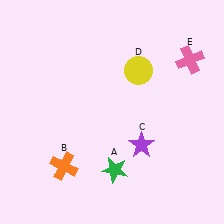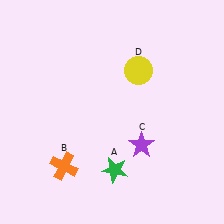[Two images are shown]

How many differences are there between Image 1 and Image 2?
There is 1 difference between the two images.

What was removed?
The pink cross (E) was removed in Image 2.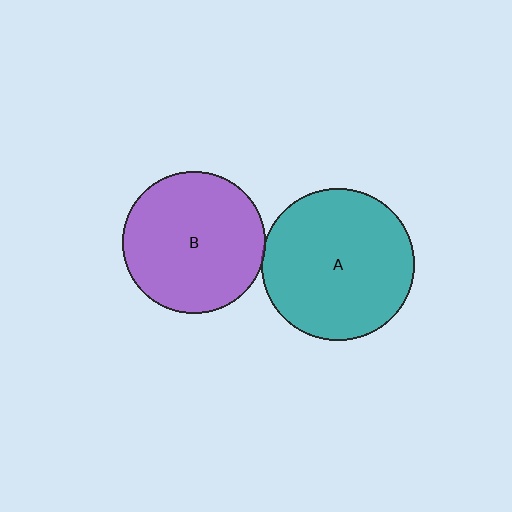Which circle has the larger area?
Circle A (teal).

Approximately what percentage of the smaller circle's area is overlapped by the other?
Approximately 5%.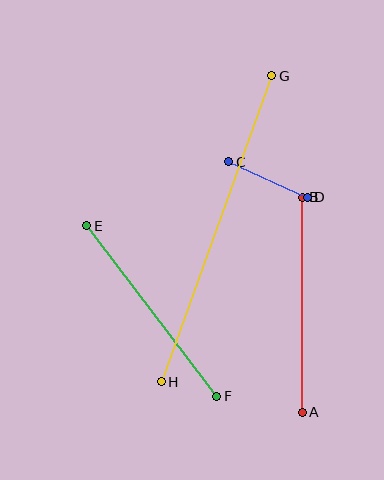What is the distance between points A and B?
The distance is approximately 215 pixels.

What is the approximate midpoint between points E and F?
The midpoint is at approximately (152, 311) pixels.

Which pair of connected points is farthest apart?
Points G and H are farthest apart.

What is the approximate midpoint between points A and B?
The midpoint is at approximately (302, 305) pixels.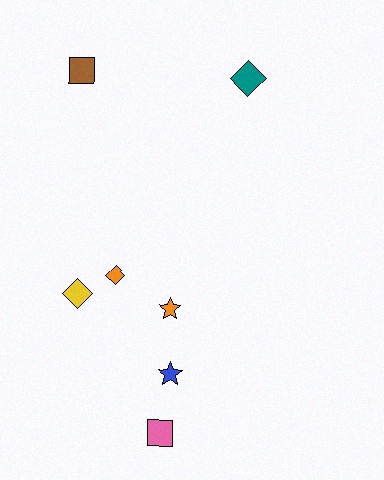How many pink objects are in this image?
There is 1 pink object.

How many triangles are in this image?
There are no triangles.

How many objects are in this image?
There are 7 objects.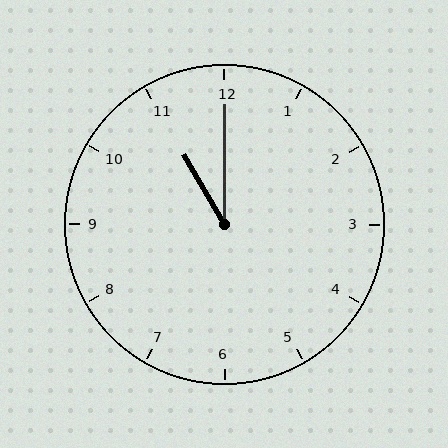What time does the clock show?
11:00.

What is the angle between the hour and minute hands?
Approximately 30 degrees.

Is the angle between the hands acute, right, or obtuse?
It is acute.